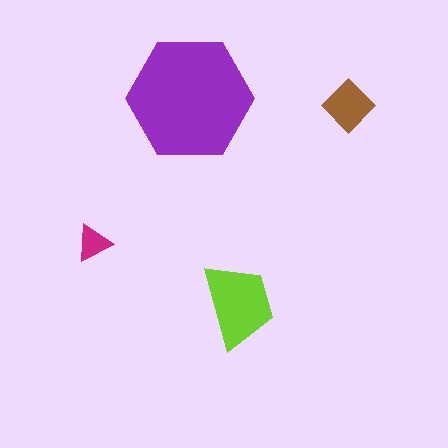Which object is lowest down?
The lime trapezoid is bottommost.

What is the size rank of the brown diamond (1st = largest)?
3rd.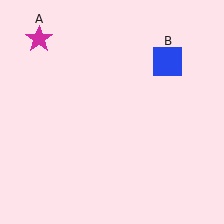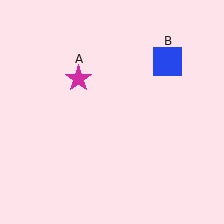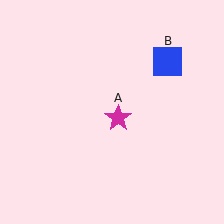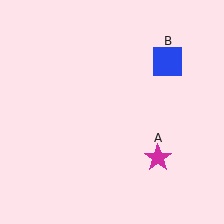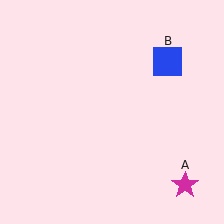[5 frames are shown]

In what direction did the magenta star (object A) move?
The magenta star (object A) moved down and to the right.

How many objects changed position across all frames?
1 object changed position: magenta star (object A).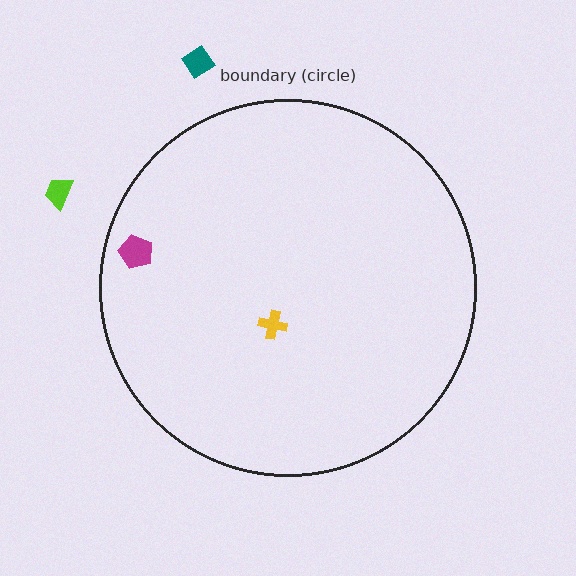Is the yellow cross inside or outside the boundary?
Inside.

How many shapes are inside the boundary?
2 inside, 2 outside.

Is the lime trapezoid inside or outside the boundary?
Outside.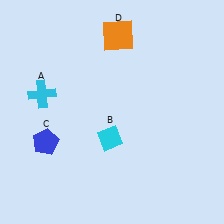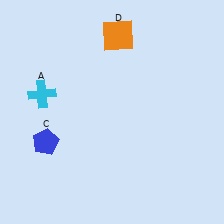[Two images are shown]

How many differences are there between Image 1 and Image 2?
There is 1 difference between the two images.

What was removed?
The cyan diamond (B) was removed in Image 2.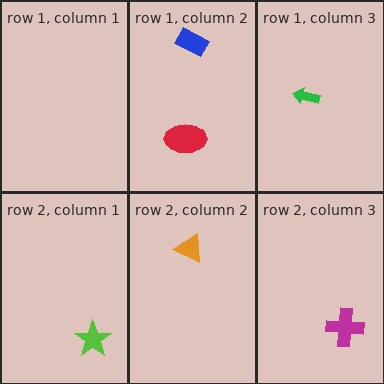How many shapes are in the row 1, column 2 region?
2.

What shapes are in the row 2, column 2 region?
The orange triangle.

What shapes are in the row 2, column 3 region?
The magenta cross.